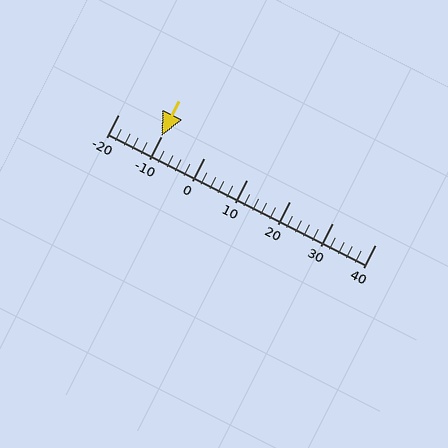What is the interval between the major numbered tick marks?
The major tick marks are spaced 10 units apart.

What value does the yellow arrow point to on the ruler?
The yellow arrow points to approximately -10.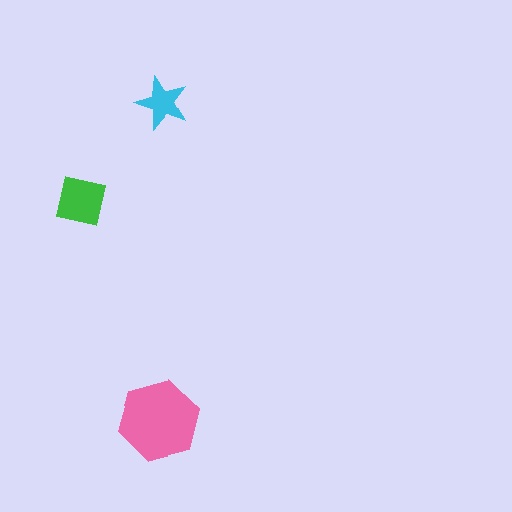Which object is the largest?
The pink hexagon.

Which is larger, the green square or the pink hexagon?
The pink hexagon.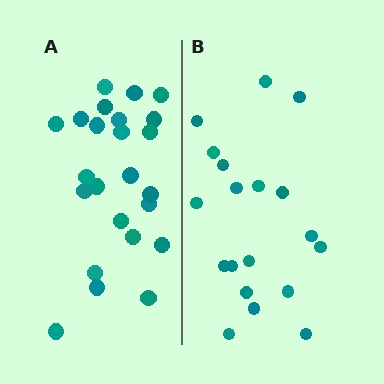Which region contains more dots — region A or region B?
Region A (the left region) has more dots.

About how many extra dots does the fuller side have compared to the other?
Region A has about 5 more dots than region B.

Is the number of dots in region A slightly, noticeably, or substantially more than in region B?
Region A has noticeably more, but not dramatically so. The ratio is roughly 1.3 to 1.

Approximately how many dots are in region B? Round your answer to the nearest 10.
About 20 dots. (The exact count is 19, which rounds to 20.)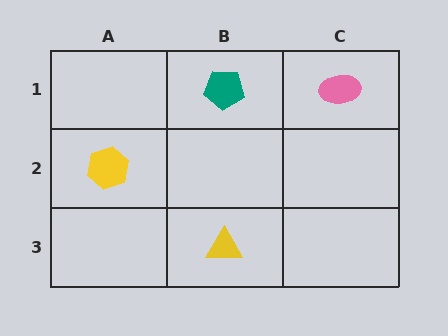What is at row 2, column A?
A yellow hexagon.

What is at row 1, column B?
A teal pentagon.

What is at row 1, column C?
A pink ellipse.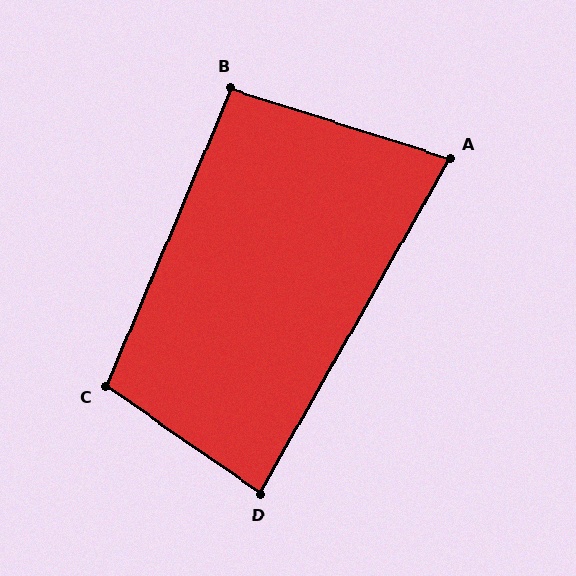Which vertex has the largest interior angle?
C, at approximately 102 degrees.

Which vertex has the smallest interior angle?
A, at approximately 78 degrees.